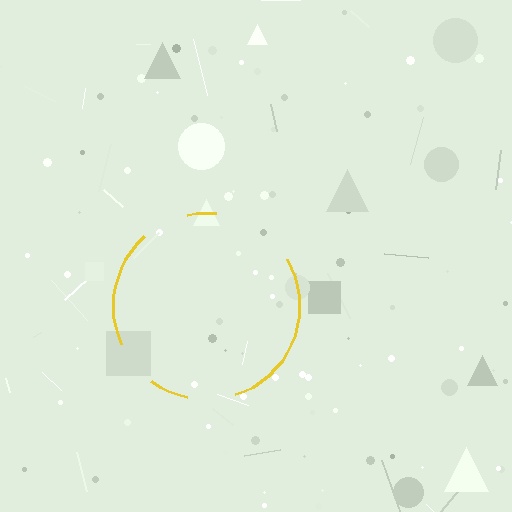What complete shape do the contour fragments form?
The contour fragments form a circle.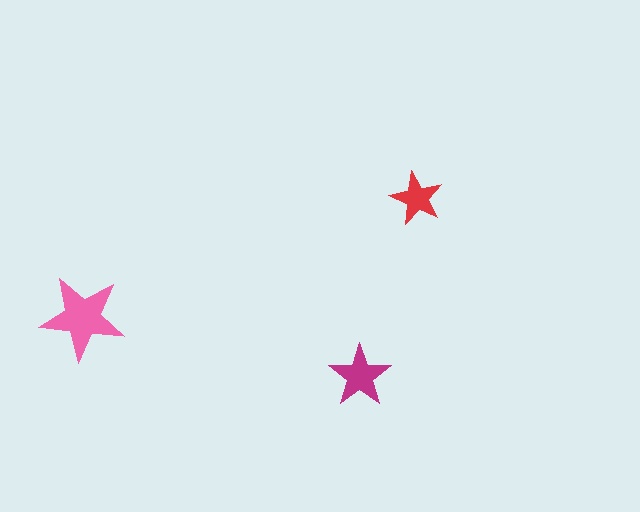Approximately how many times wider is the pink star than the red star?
About 1.5 times wider.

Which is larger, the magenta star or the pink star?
The pink one.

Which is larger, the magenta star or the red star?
The magenta one.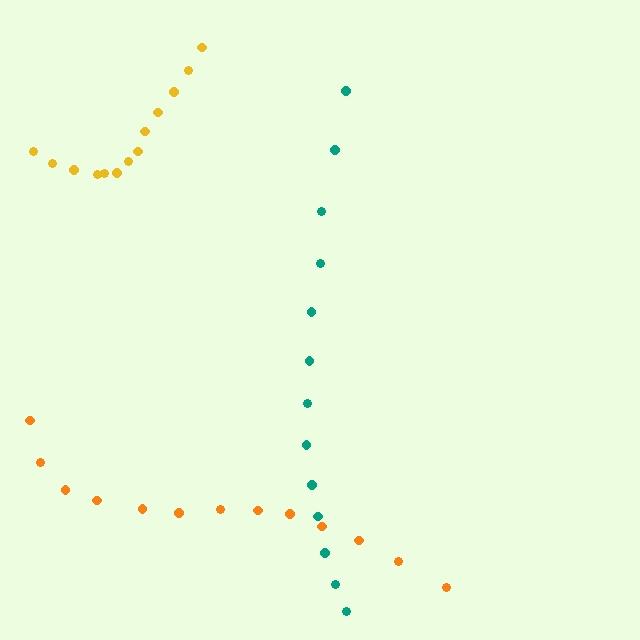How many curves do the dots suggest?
There are 3 distinct paths.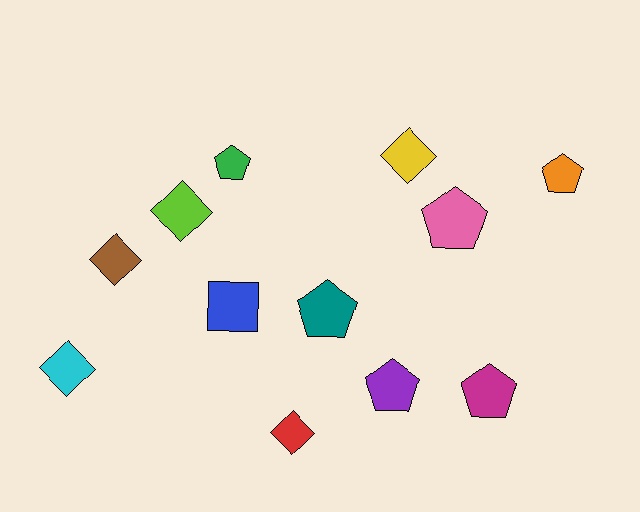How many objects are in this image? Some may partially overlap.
There are 12 objects.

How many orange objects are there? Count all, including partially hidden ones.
There is 1 orange object.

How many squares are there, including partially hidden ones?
There is 1 square.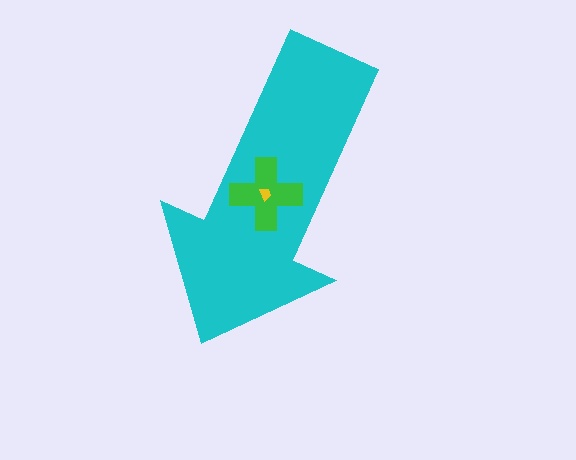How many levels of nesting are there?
3.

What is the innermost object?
The yellow trapezoid.